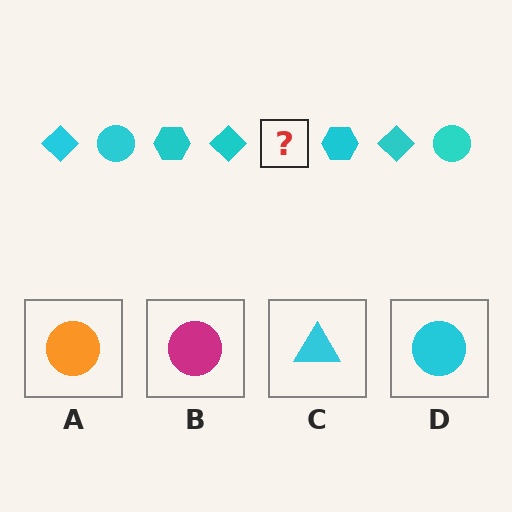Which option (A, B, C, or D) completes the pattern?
D.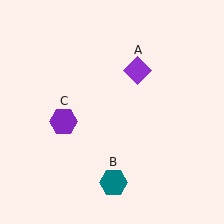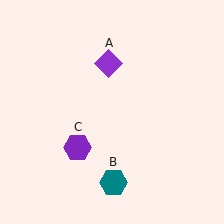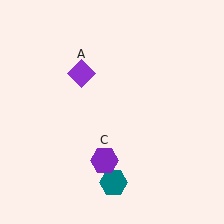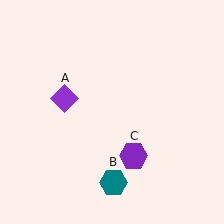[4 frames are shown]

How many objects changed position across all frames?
2 objects changed position: purple diamond (object A), purple hexagon (object C).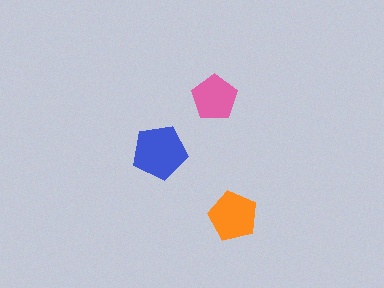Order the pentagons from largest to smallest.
the blue one, the orange one, the pink one.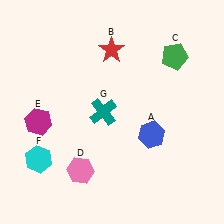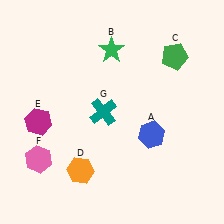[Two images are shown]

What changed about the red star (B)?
In Image 1, B is red. In Image 2, it changed to green.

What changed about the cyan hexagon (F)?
In Image 1, F is cyan. In Image 2, it changed to pink.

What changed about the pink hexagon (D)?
In Image 1, D is pink. In Image 2, it changed to orange.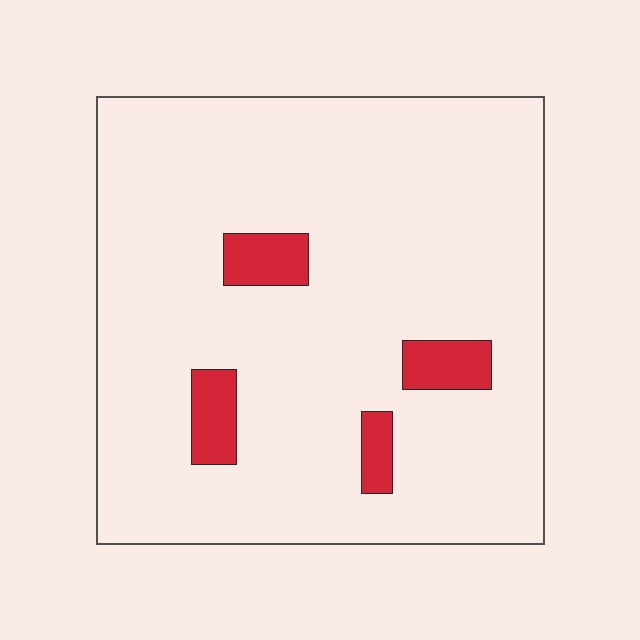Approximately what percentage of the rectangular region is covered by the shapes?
Approximately 10%.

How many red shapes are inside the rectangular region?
4.